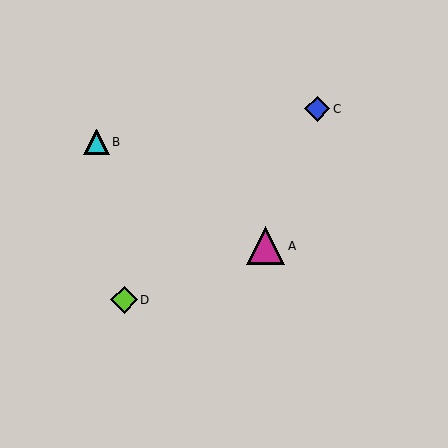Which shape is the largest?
The magenta triangle (labeled A) is the largest.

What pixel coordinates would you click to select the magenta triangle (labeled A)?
Click at (266, 246) to select the magenta triangle A.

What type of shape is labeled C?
Shape C is a blue diamond.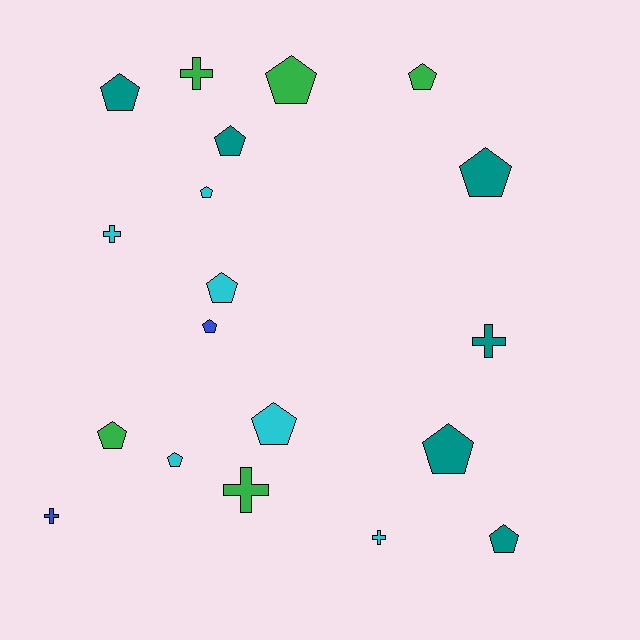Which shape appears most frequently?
Pentagon, with 13 objects.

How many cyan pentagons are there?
There are 4 cyan pentagons.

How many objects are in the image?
There are 19 objects.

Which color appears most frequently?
Teal, with 6 objects.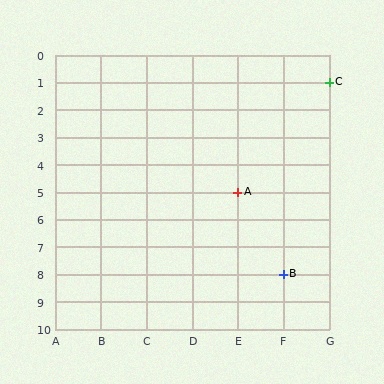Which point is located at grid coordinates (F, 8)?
Point B is at (F, 8).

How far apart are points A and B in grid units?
Points A and B are 1 column and 3 rows apart (about 3.2 grid units diagonally).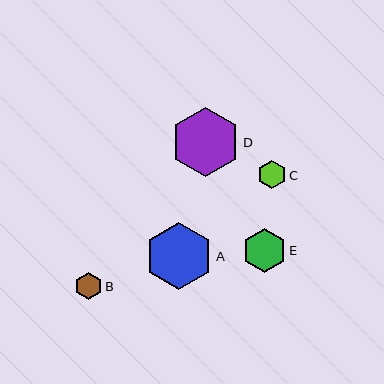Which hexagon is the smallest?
Hexagon B is the smallest with a size of approximately 27 pixels.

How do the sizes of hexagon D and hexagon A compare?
Hexagon D and hexagon A are approximately the same size.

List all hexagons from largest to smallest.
From largest to smallest: D, A, E, C, B.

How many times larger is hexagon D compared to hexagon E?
Hexagon D is approximately 1.6 times the size of hexagon E.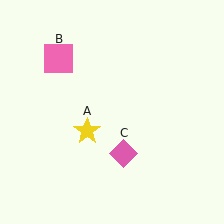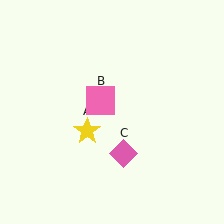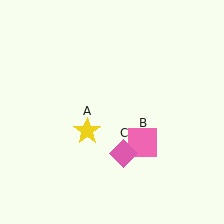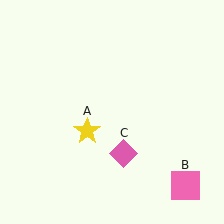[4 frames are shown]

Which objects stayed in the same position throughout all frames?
Yellow star (object A) and pink diamond (object C) remained stationary.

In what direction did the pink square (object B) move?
The pink square (object B) moved down and to the right.